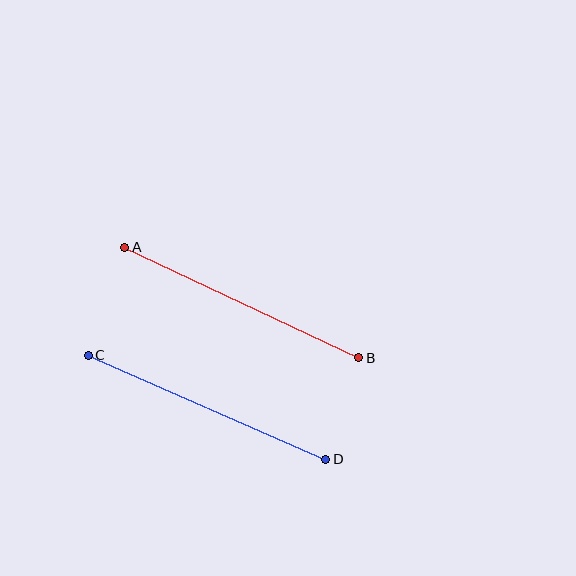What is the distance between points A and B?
The distance is approximately 259 pixels.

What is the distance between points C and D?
The distance is approximately 259 pixels.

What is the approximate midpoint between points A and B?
The midpoint is at approximately (242, 302) pixels.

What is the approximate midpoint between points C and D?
The midpoint is at approximately (207, 407) pixels.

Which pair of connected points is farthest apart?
Points C and D are farthest apart.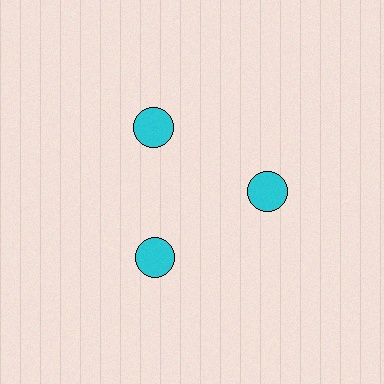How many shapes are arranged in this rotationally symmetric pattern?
There are 3 shapes, arranged in 3 groups of 1.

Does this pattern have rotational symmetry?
Yes, this pattern has 3-fold rotational symmetry. It looks the same after rotating 120 degrees around the center.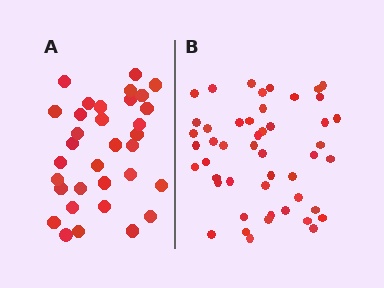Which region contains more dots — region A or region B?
Region B (the right region) has more dots.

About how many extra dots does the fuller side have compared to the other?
Region B has approximately 15 more dots than region A.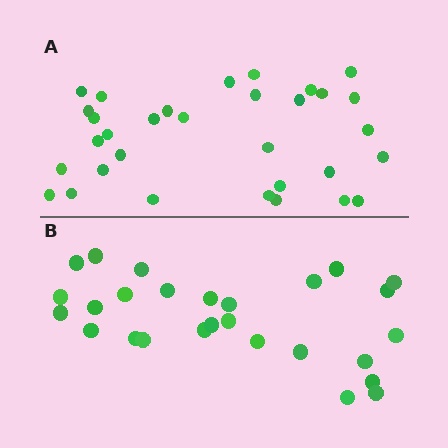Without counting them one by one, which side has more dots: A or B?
Region A (the top region) has more dots.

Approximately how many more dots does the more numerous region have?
Region A has about 5 more dots than region B.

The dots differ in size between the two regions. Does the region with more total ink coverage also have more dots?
No. Region B has more total ink coverage because its dots are larger, but region A actually contains more individual dots. Total area can be misleading — the number of items is what matters here.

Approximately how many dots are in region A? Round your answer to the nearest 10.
About 30 dots. (The exact count is 32, which rounds to 30.)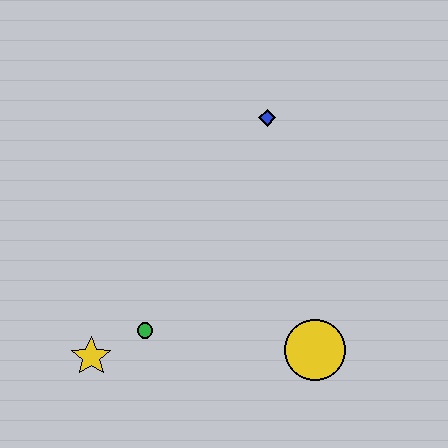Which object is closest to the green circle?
The yellow star is closest to the green circle.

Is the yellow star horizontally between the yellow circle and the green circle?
No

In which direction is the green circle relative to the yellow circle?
The green circle is to the left of the yellow circle.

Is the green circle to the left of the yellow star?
No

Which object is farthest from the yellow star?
The blue diamond is farthest from the yellow star.